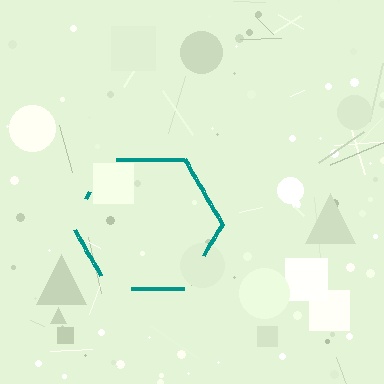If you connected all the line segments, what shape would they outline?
They would outline a hexagon.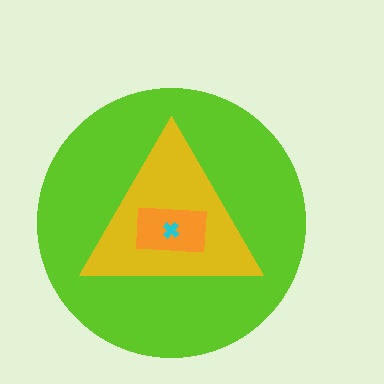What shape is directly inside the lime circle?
The yellow triangle.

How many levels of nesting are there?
4.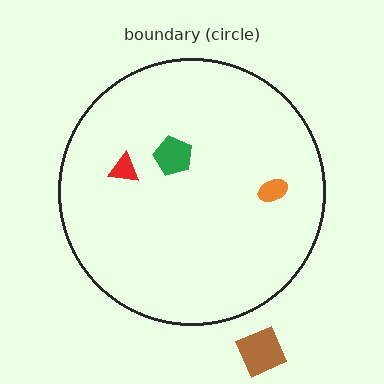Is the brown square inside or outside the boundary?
Outside.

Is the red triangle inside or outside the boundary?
Inside.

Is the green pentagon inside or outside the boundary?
Inside.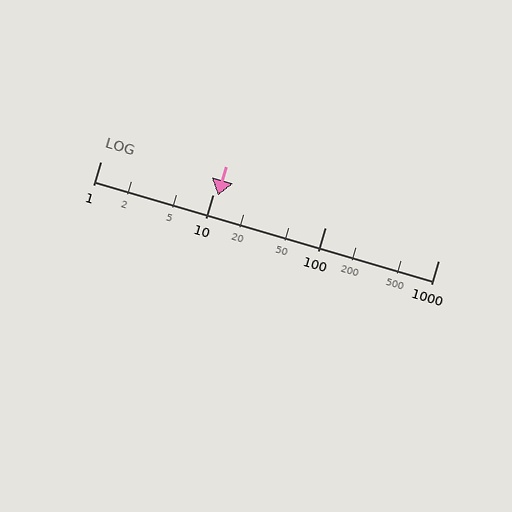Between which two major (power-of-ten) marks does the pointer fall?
The pointer is between 10 and 100.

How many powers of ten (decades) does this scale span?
The scale spans 3 decades, from 1 to 1000.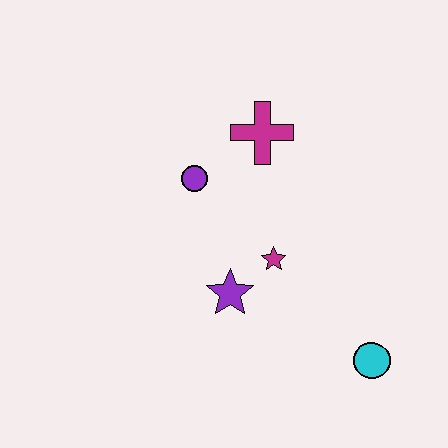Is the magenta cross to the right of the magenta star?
No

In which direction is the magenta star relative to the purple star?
The magenta star is to the right of the purple star.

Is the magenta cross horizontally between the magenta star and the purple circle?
Yes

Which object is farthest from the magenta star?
The cyan circle is farthest from the magenta star.